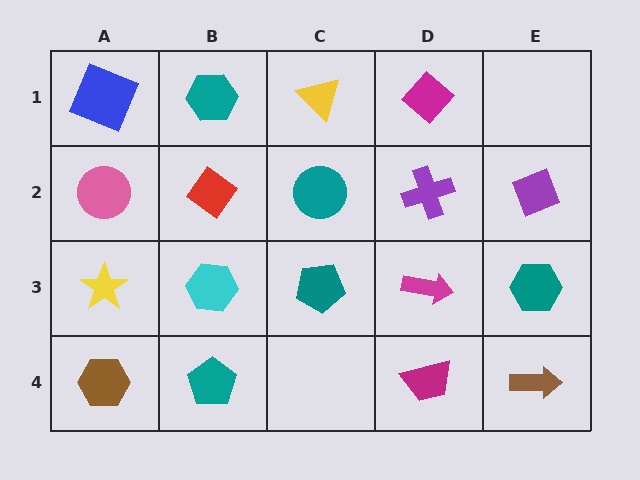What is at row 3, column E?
A teal hexagon.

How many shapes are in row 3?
5 shapes.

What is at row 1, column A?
A blue square.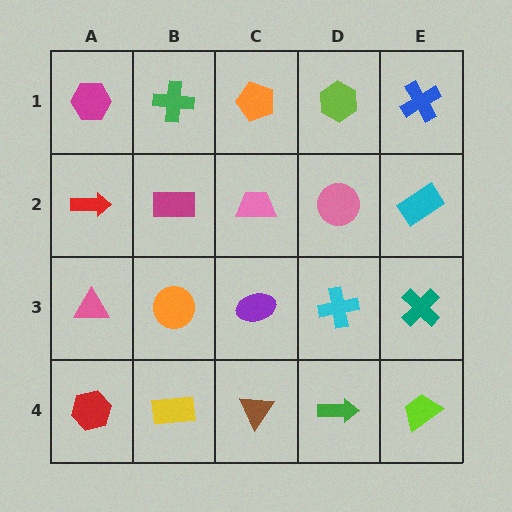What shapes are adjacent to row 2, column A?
A magenta hexagon (row 1, column A), a pink triangle (row 3, column A), a magenta rectangle (row 2, column B).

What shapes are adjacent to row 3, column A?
A red arrow (row 2, column A), a red hexagon (row 4, column A), an orange circle (row 3, column B).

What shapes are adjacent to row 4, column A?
A pink triangle (row 3, column A), a yellow rectangle (row 4, column B).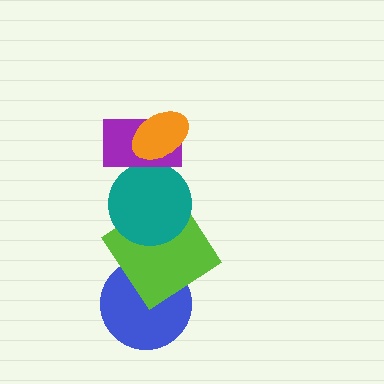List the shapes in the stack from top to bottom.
From top to bottom: the orange ellipse, the purple rectangle, the teal circle, the lime diamond, the blue circle.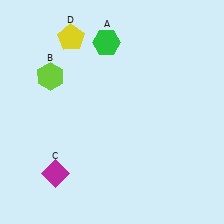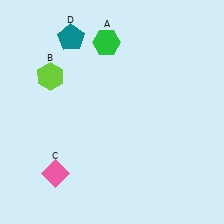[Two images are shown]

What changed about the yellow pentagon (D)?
In Image 1, D is yellow. In Image 2, it changed to teal.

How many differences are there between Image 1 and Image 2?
There are 2 differences between the two images.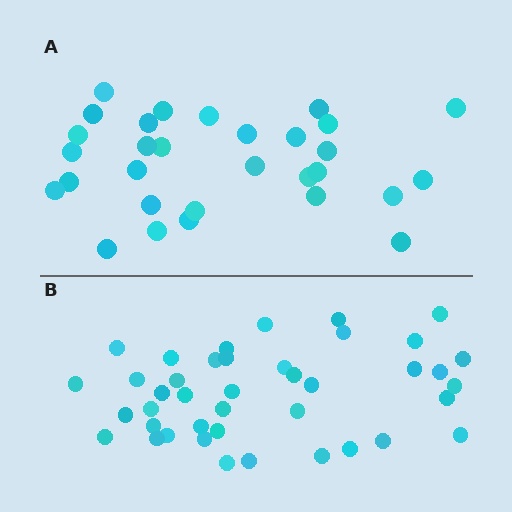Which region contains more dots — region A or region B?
Region B (the bottom region) has more dots.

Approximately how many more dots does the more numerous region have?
Region B has roughly 12 or so more dots than region A.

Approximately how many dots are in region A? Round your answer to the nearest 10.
About 30 dots.